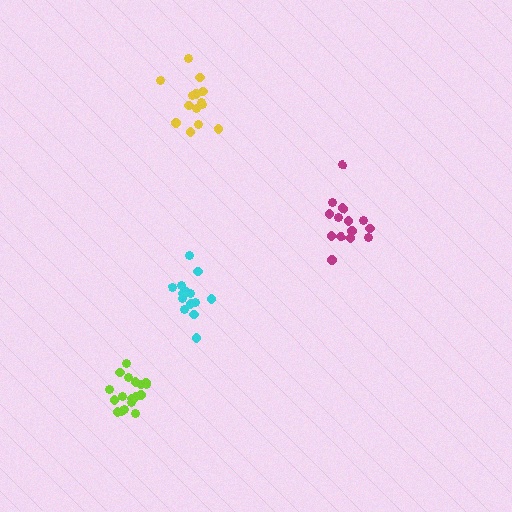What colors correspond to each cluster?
The clusters are colored: yellow, cyan, magenta, lime.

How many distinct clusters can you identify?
There are 4 distinct clusters.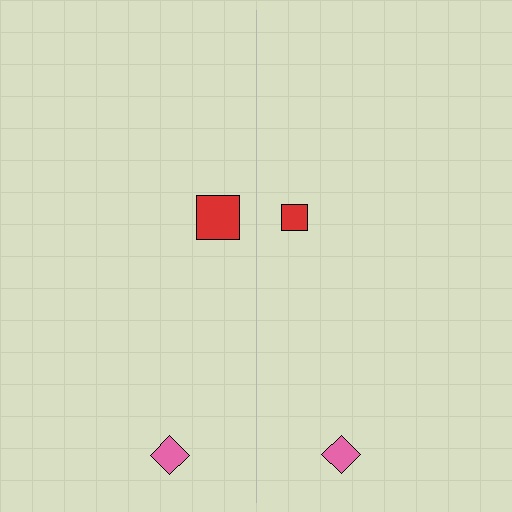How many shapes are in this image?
There are 4 shapes in this image.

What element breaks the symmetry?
The red square on the right side has a different size than its mirror counterpart.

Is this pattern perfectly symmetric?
No, the pattern is not perfectly symmetric. The red square on the right side has a different size than its mirror counterpart.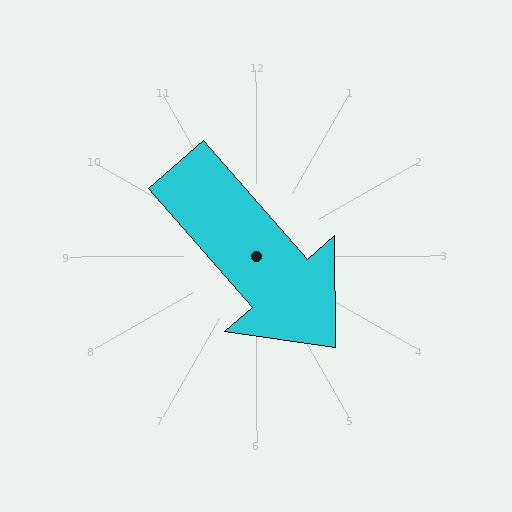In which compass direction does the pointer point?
Southeast.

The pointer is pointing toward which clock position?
Roughly 5 o'clock.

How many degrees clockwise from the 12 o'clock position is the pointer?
Approximately 139 degrees.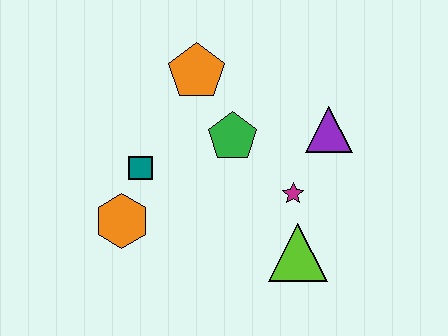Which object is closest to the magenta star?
The lime triangle is closest to the magenta star.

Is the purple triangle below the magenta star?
No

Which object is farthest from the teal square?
The purple triangle is farthest from the teal square.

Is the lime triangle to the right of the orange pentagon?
Yes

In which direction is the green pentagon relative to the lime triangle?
The green pentagon is above the lime triangle.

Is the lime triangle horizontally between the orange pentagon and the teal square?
No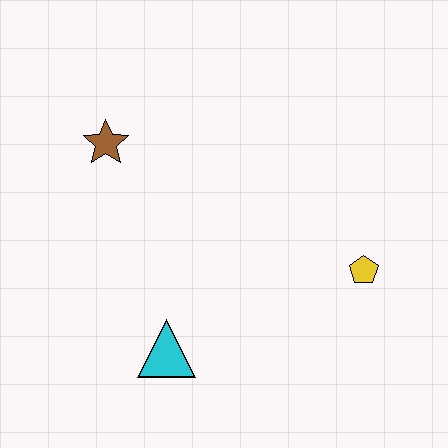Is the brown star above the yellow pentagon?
Yes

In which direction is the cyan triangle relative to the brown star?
The cyan triangle is below the brown star.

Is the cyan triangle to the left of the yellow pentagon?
Yes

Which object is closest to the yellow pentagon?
The cyan triangle is closest to the yellow pentagon.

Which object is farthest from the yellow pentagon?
The brown star is farthest from the yellow pentagon.